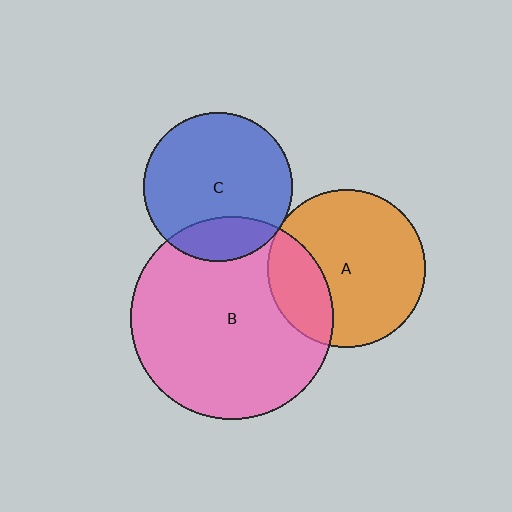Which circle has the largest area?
Circle B (pink).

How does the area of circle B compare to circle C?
Approximately 1.9 times.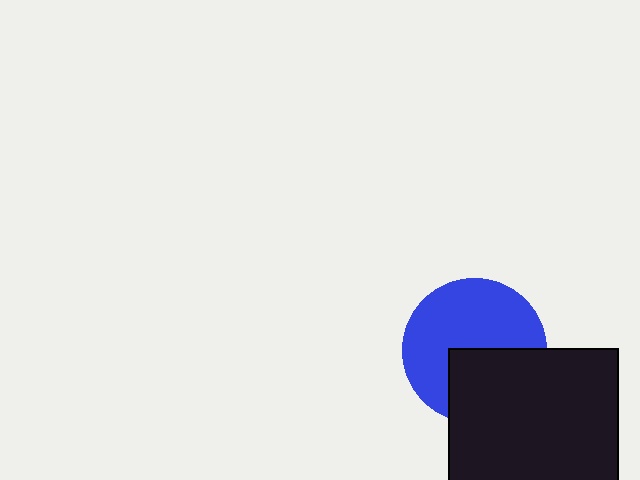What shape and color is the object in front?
The object in front is a black rectangle.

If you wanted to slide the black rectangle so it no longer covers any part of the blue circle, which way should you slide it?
Slide it down — that is the most direct way to separate the two shapes.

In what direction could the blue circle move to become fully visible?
The blue circle could move up. That would shift it out from behind the black rectangle entirely.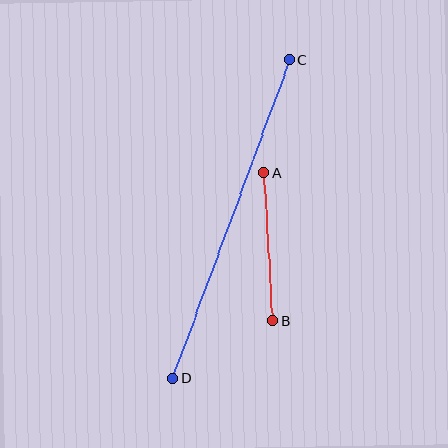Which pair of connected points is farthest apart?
Points C and D are farthest apart.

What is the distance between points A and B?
The distance is approximately 148 pixels.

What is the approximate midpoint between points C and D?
The midpoint is at approximately (231, 219) pixels.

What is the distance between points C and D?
The distance is approximately 339 pixels.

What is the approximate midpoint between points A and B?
The midpoint is at approximately (268, 247) pixels.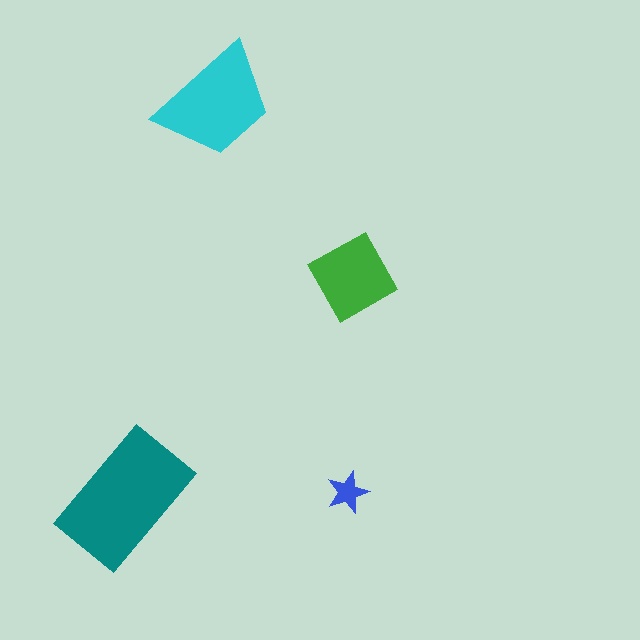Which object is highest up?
The cyan trapezoid is topmost.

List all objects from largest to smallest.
The teal rectangle, the cyan trapezoid, the green square, the blue star.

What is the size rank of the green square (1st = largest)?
3rd.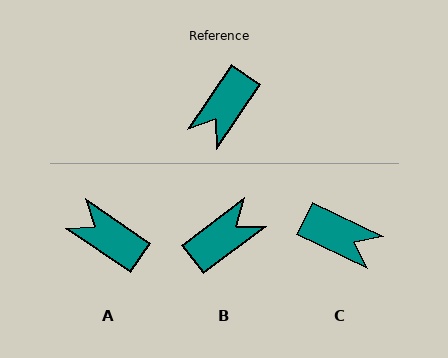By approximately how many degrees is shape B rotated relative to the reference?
Approximately 162 degrees counter-clockwise.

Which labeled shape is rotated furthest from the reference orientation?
B, about 162 degrees away.